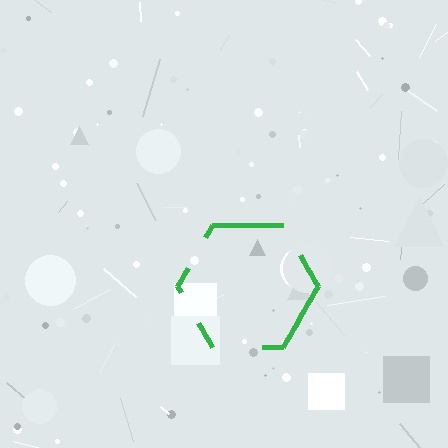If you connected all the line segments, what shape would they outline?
They would outline a hexagon.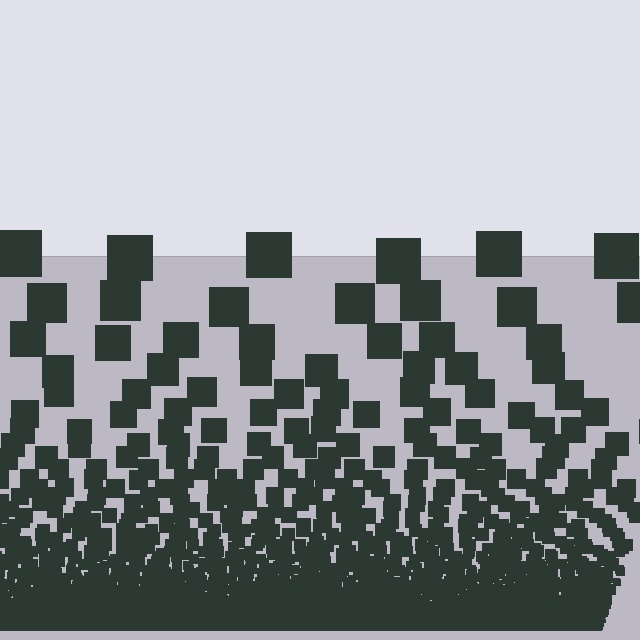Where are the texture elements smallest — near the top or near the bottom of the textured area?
Near the bottom.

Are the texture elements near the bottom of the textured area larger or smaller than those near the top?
Smaller. The gradient is inverted — elements near the bottom are smaller and denser.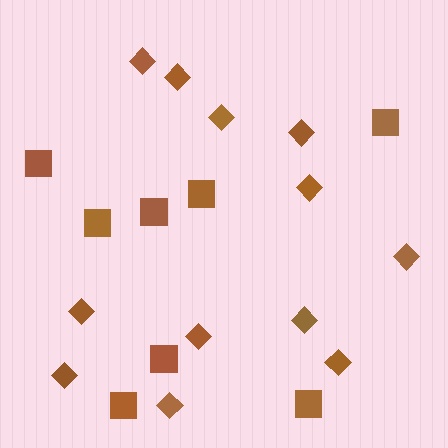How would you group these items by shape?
There are 2 groups: one group of diamonds (12) and one group of squares (8).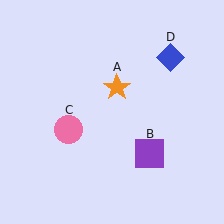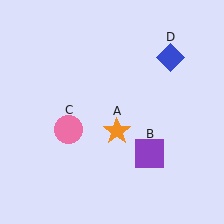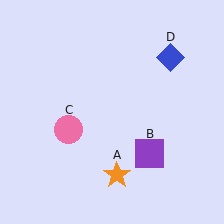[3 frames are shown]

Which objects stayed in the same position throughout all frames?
Purple square (object B) and pink circle (object C) and blue diamond (object D) remained stationary.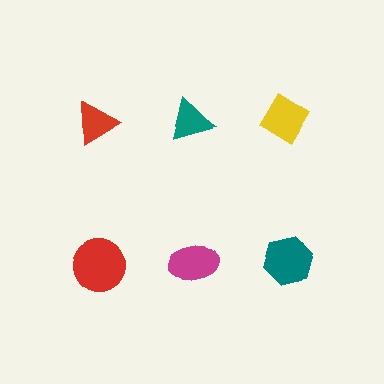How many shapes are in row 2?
3 shapes.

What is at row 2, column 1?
A red circle.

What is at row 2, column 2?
A magenta ellipse.